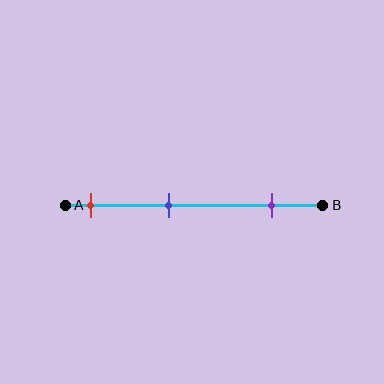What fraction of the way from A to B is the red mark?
The red mark is approximately 10% (0.1) of the way from A to B.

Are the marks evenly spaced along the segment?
Yes, the marks are approximately evenly spaced.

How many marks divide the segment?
There are 3 marks dividing the segment.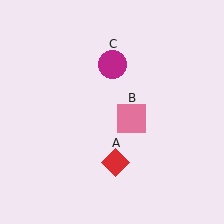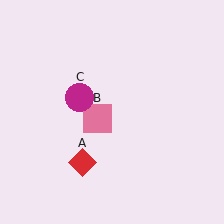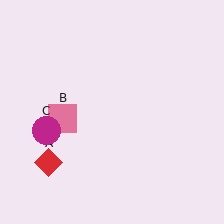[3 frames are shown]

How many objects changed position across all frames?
3 objects changed position: red diamond (object A), pink square (object B), magenta circle (object C).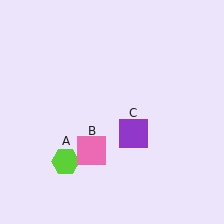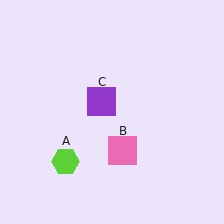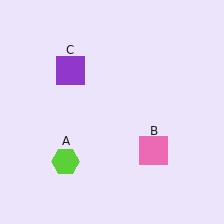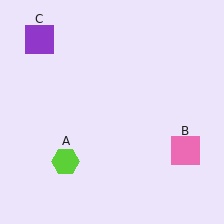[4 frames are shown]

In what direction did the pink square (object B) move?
The pink square (object B) moved right.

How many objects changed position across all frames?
2 objects changed position: pink square (object B), purple square (object C).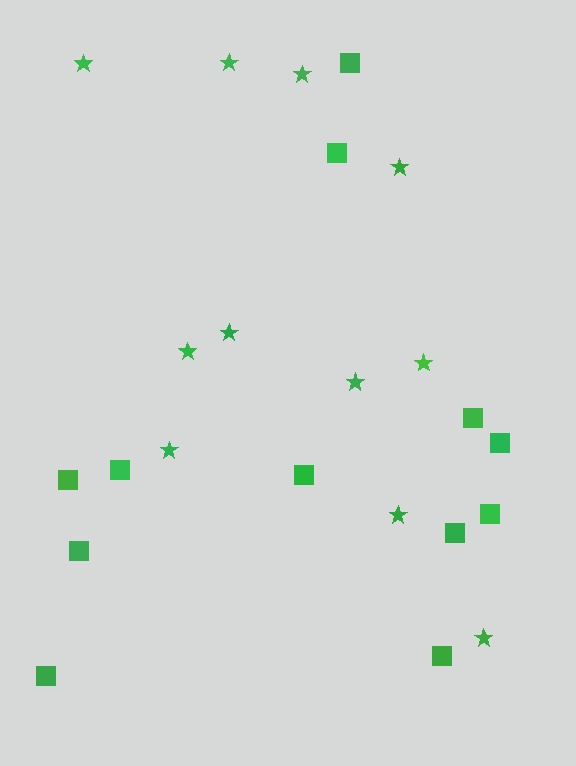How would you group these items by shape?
There are 2 groups: one group of squares (12) and one group of stars (11).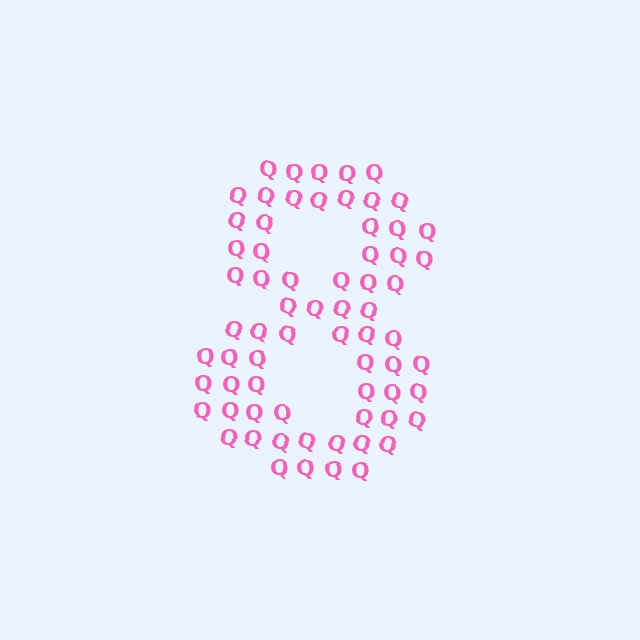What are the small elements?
The small elements are letter Q's.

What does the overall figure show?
The overall figure shows the digit 8.